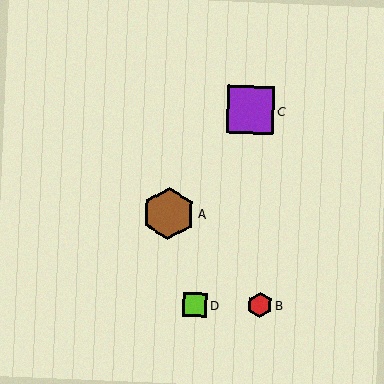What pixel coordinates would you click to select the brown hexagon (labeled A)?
Click at (168, 213) to select the brown hexagon A.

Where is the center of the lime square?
The center of the lime square is at (195, 305).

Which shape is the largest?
The brown hexagon (labeled A) is the largest.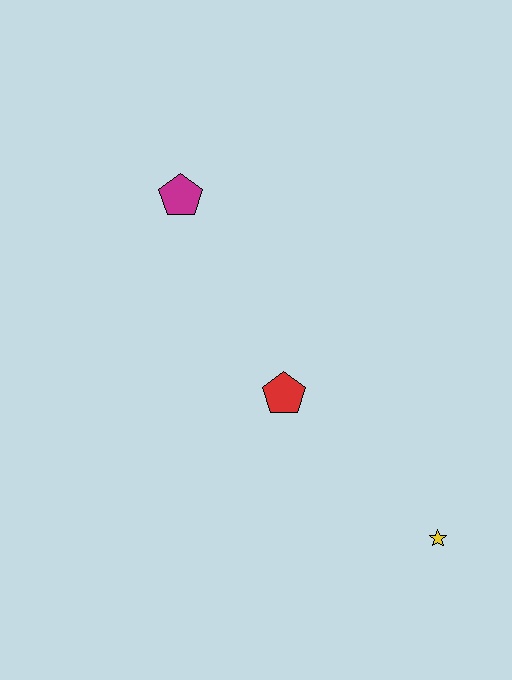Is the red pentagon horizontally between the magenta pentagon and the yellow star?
Yes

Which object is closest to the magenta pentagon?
The red pentagon is closest to the magenta pentagon.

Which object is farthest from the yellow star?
The magenta pentagon is farthest from the yellow star.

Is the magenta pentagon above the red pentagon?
Yes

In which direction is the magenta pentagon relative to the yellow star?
The magenta pentagon is above the yellow star.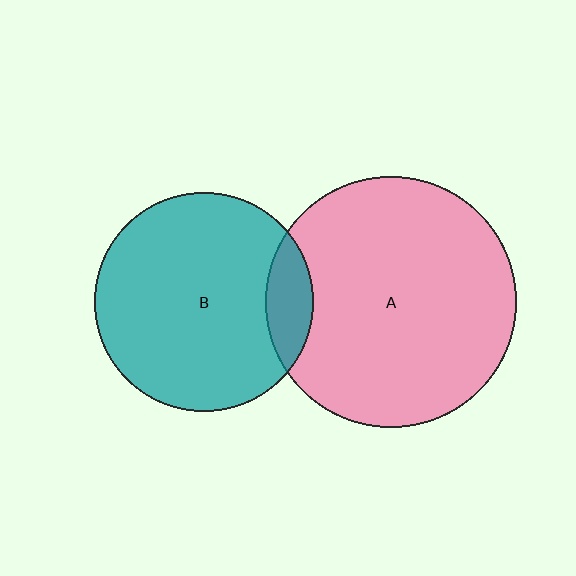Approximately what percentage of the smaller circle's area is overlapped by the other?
Approximately 10%.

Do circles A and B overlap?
Yes.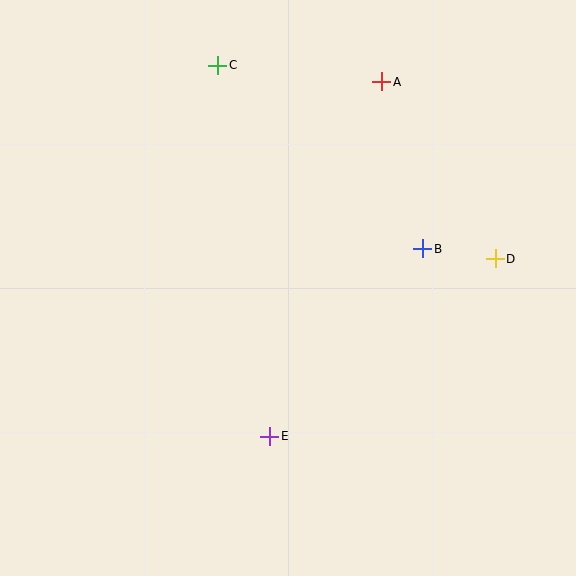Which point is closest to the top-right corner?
Point A is closest to the top-right corner.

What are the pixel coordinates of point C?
Point C is at (218, 65).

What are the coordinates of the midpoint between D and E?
The midpoint between D and E is at (382, 347).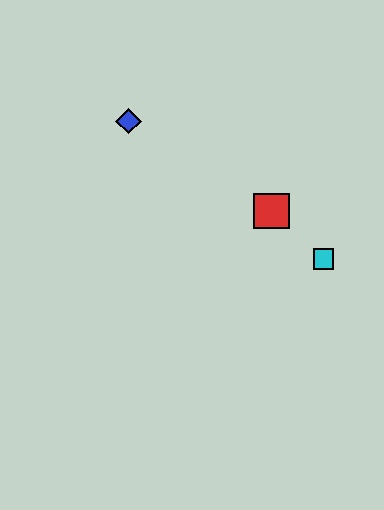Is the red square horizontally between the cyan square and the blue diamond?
Yes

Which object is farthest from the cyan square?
The blue diamond is farthest from the cyan square.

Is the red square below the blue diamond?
Yes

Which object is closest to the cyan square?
The red square is closest to the cyan square.